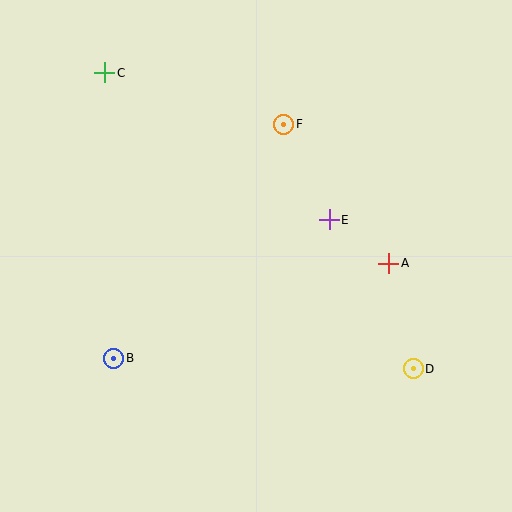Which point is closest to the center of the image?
Point E at (329, 220) is closest to the center.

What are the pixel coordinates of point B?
Point B is at (114, 358).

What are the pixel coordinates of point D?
Point D is at (413, 369).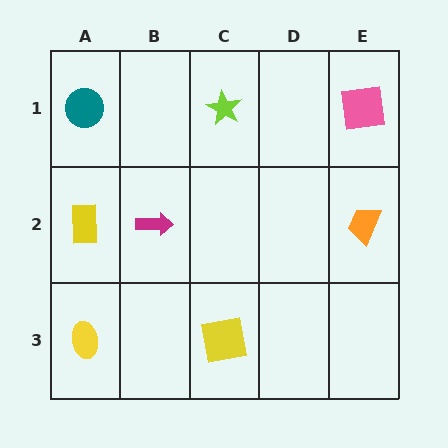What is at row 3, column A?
A yellow ellipse.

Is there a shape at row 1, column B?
No, that cell is empty.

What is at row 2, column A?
A yellow rectangle.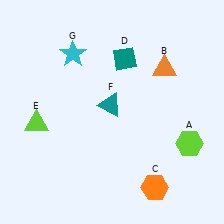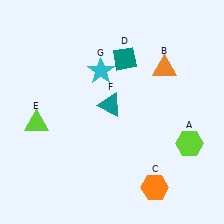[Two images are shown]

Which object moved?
The cyan star (G) moved right.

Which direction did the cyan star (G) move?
The cyan star (G) moved right.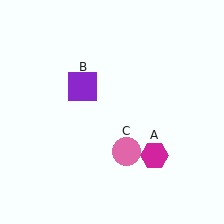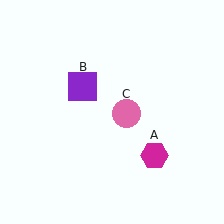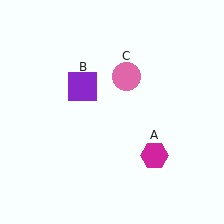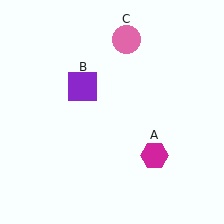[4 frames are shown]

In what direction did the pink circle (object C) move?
The pink circle (object C) moved up.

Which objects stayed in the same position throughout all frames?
Magenta hexagon (object A) and purple square (object B) remained stationary.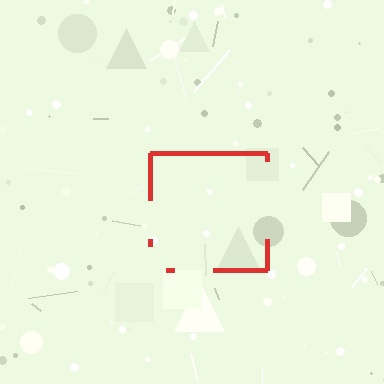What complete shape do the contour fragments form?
The contour fragments form a square.